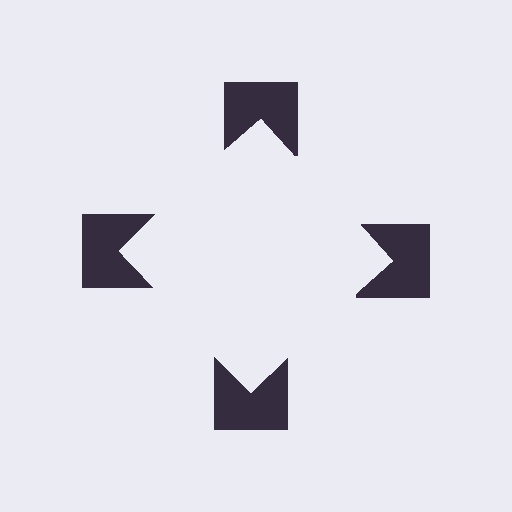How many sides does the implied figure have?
4 sides.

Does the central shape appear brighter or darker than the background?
It typically appears slightly brighter than the background, even though no actual brightness change is drawn.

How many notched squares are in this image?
There are 4 — one at each vertex of the illusory square.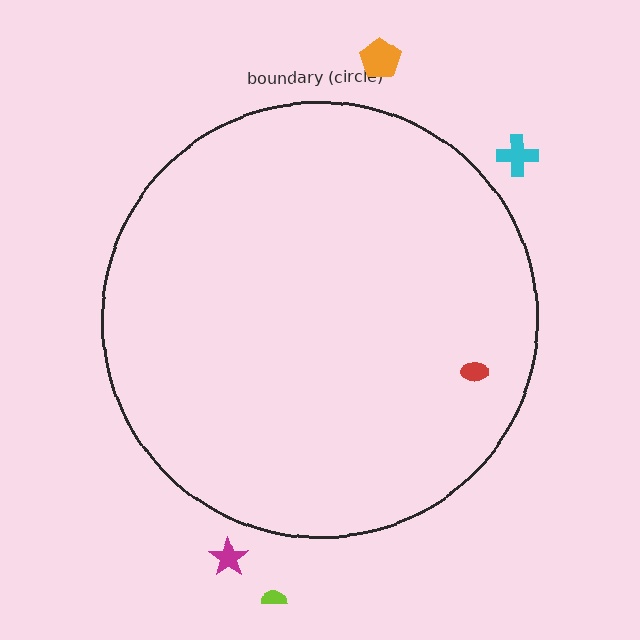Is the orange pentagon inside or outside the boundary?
Outside.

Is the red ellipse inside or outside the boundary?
Inside.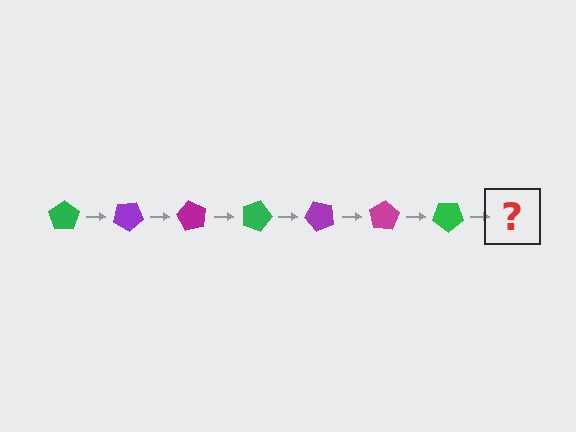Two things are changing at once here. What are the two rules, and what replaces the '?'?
The two rules are that it rotates 30 degrees each step and the color cycles through green, purple, and magenta. The '?' should be a purple pentagon, rotated 210 degrees from the start.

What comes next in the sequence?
The next element should be a purple pentagon, rotated 210 degrees from the start.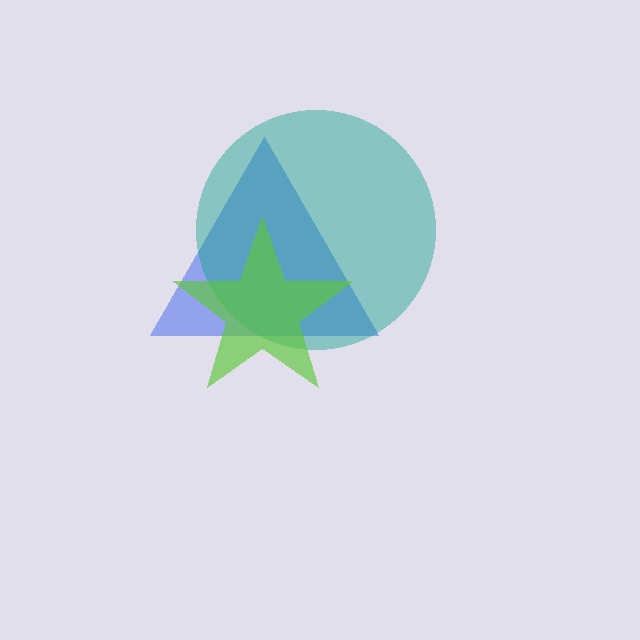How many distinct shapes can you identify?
There are 3 distinct shapes: a blue triangle, a teal circle, a lime star.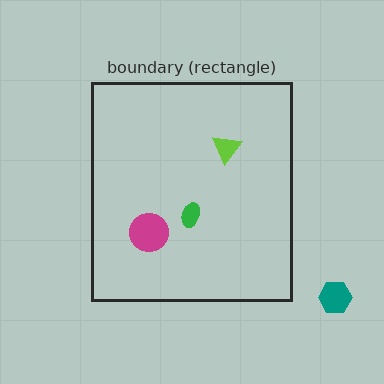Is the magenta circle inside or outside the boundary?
Inside.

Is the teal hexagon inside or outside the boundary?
Outside.